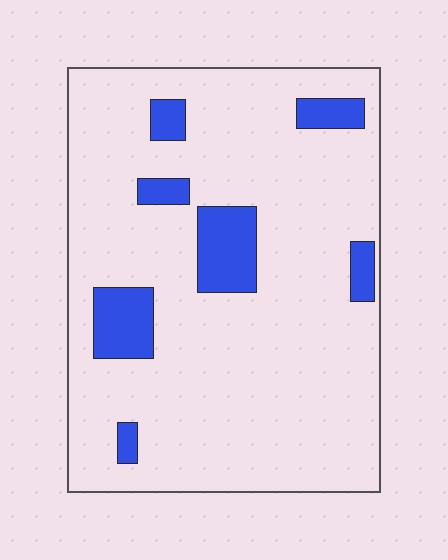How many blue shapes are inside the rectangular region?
7.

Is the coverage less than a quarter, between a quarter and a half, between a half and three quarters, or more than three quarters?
Less than a quarter.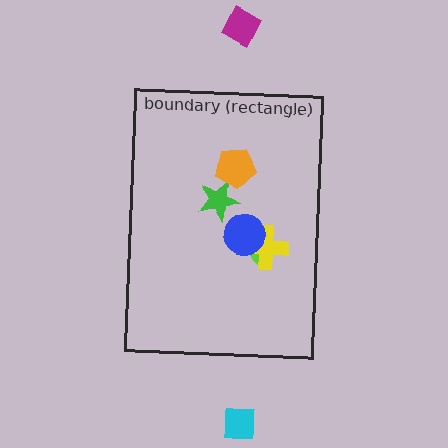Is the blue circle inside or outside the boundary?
Inside.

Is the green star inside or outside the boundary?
Inside.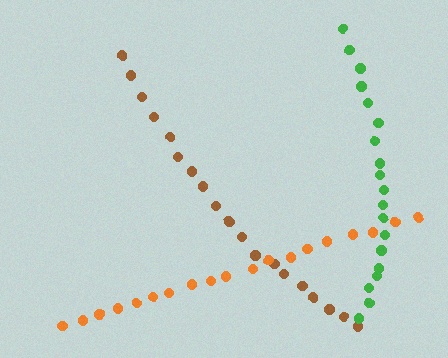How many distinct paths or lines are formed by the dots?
There are 3 distinct paths.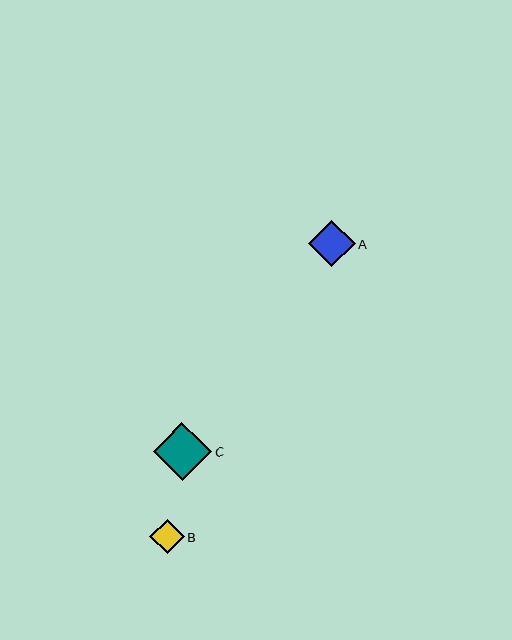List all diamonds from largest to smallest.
From largest to smallest: C, A, B.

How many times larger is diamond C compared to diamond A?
Diamond C is approximately 1.2 times the size of diamond A.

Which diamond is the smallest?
Diamond B is the smallest with a size of approximately 34 pixels.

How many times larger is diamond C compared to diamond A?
Diamond C is approximately 1.2 times the size of diamond A.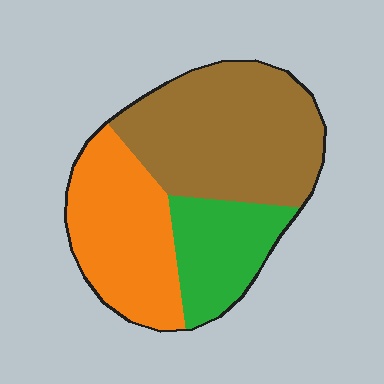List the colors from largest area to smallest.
From largest to smallest: brown, orange, green.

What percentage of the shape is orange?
Orange takes up about one third (1/3) of the shape.